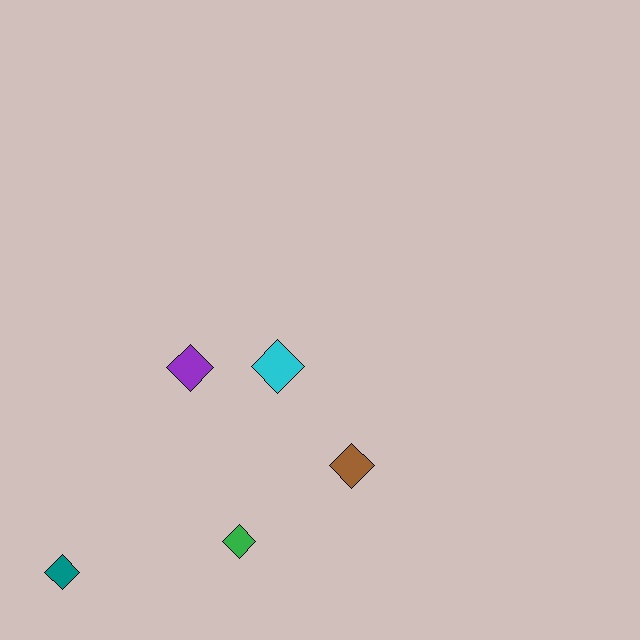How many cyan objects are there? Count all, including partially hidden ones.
There is 1 cyan object.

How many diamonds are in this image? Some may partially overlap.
There are 5 diamonds.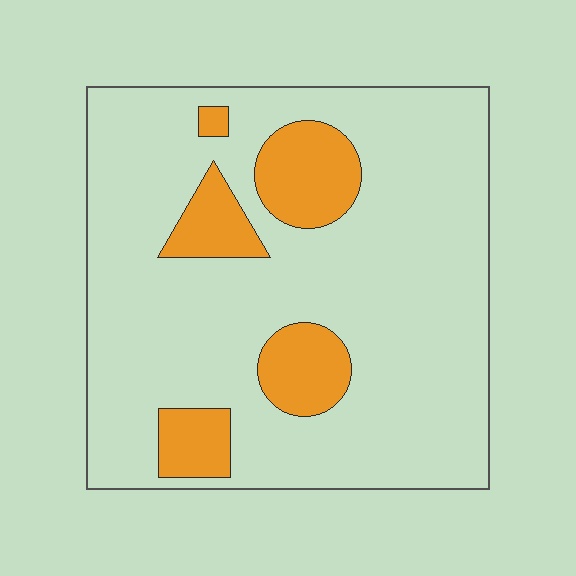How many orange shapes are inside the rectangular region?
5.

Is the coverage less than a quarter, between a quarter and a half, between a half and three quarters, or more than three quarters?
Less than a quarter.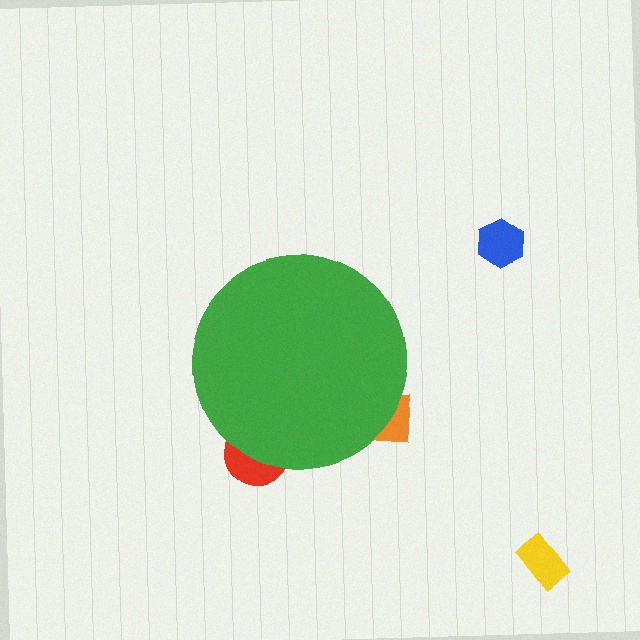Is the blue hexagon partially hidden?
No, the blue hexagon is fully visible.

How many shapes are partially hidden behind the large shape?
2 shapes are partially hidden.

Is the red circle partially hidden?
Yes, the red circle is partially hidden behind the green circle.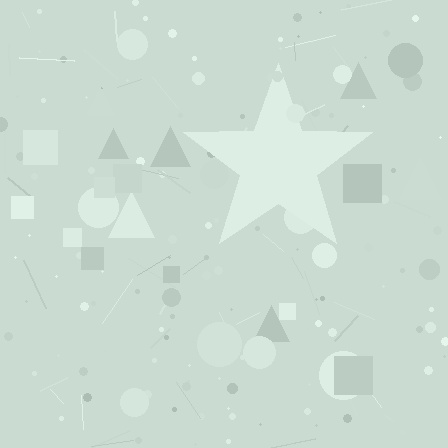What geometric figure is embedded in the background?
A star is embedded in the background.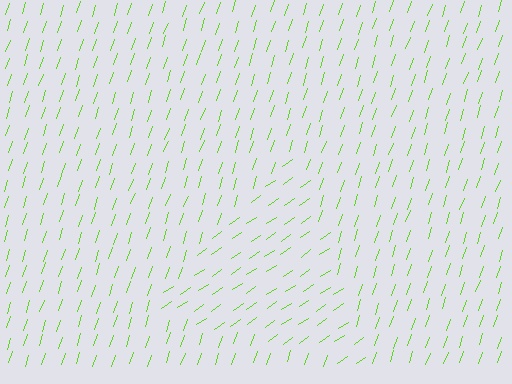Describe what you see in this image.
The image is filled with small lime line segments. A triangle region in the image has lines oriented differently from the surrounding lines, creating a visible texture boundary.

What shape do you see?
I see a triangle.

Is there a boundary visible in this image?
Yes, there is a texture boundary formed by a change in line orientation.